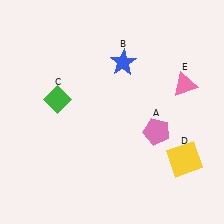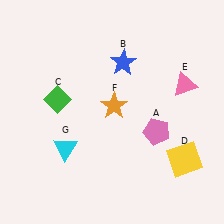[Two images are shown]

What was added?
An orange star (F), a cyan triangle (G) were added in Image 2.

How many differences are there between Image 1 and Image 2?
There are 2 differences between the two images.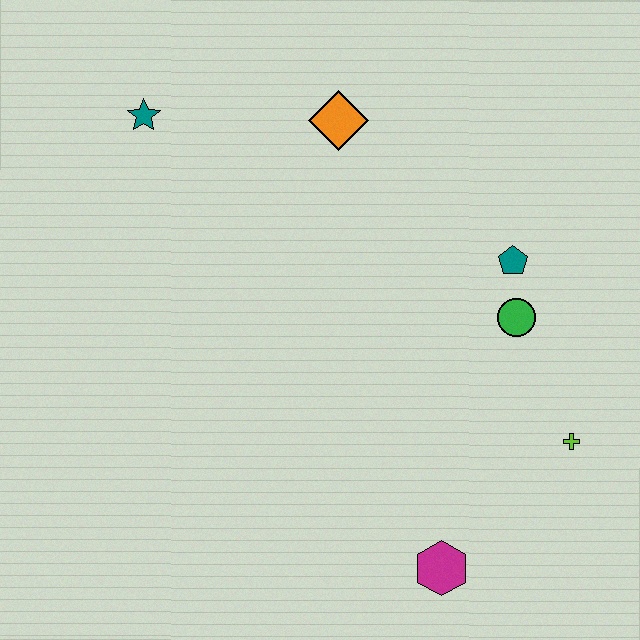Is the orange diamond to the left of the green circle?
Yes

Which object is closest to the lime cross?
The green circle is closest to the lime cross.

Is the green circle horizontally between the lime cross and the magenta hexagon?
Yes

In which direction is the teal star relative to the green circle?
The teal star is to the left of the green circle.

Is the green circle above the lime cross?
Yes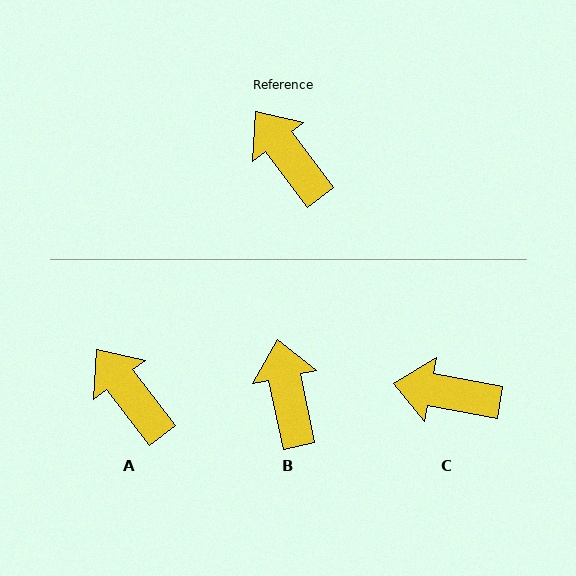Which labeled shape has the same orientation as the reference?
A.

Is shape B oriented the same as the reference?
No, it is off by about 26 degrees.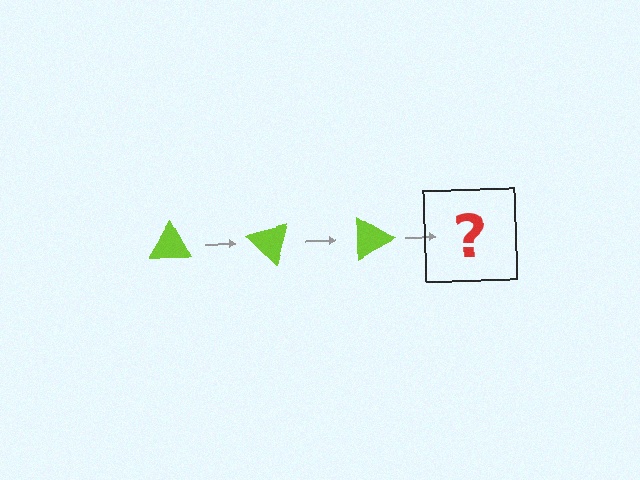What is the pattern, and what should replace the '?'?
The pattern is that the triangle rotates 45 degrees each step. The '?' should be a lime triangle rotated 135 degrees.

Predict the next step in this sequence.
The next step is a lime triangle rotated 135 degrees.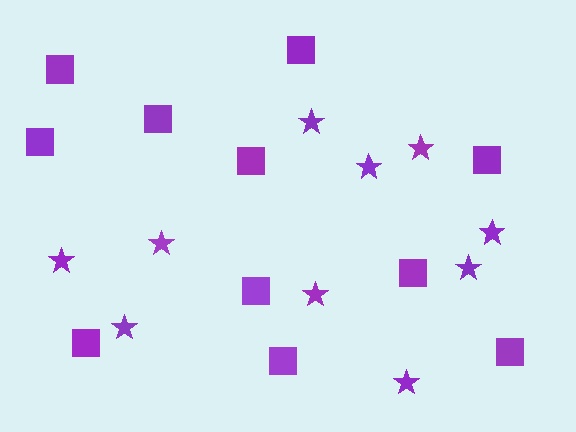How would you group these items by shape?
There are 2 groups: one group of stars (10) and one group of squares (11).